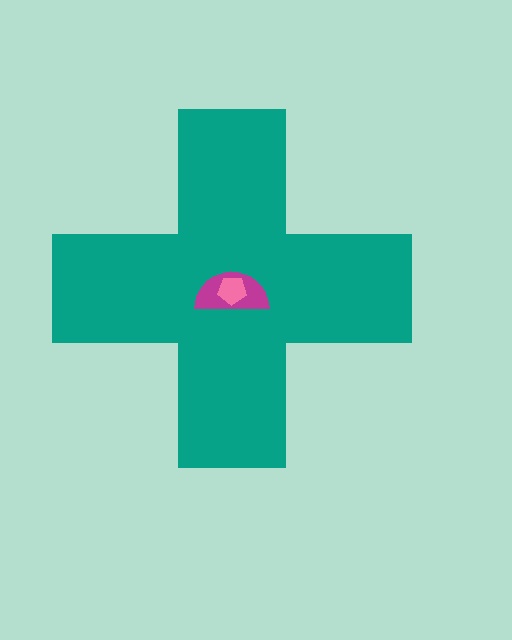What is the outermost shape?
The teal cross.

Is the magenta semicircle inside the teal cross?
Yes.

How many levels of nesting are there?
3.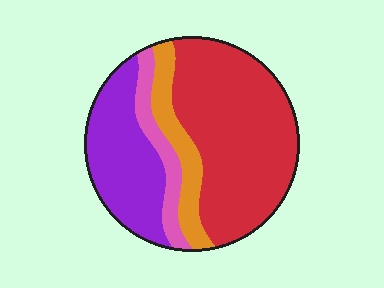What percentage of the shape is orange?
Orange takes up about one eighth (1/8) of the shape.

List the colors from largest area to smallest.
From largest to smallest: red, purple, orange, pink.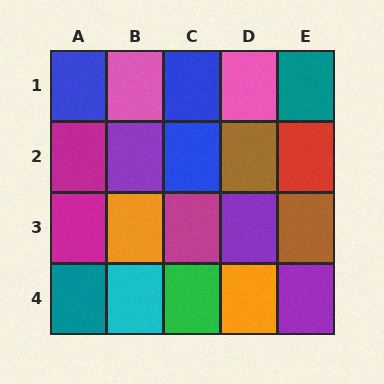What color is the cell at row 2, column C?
Blue.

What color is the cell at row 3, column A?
Magenta.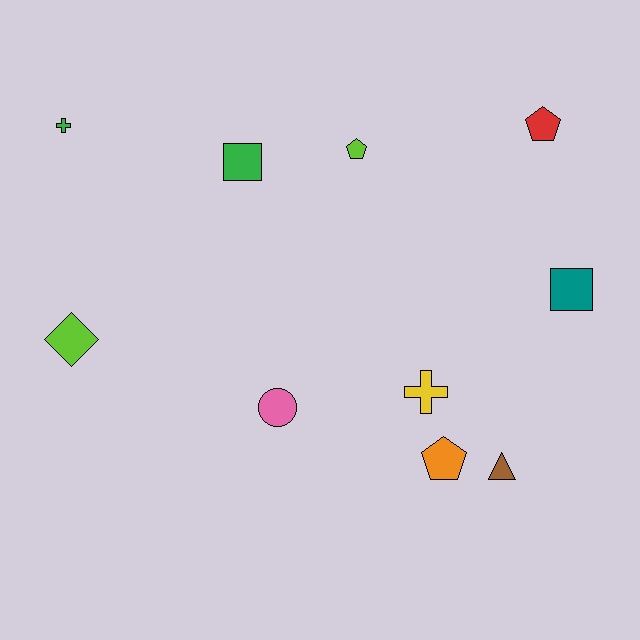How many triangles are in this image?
There is 1 triangle.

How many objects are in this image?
There are 10 objects.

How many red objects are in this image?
There is 1 red object.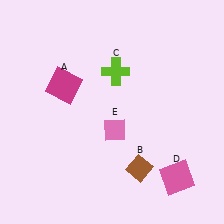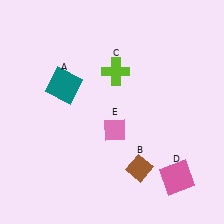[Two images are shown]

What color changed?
The square (A) changed from magenta in Image 1 to teal in Image 2.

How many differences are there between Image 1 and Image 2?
There is 1 difference between the two images.